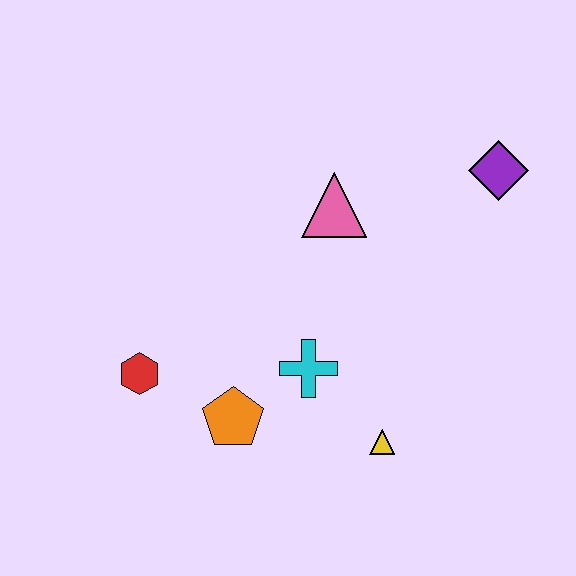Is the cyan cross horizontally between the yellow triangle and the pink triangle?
No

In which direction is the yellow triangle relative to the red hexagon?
The yellow triangle is to the right of the red hexagon.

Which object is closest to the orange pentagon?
The cyan cross is closest to the orange pentagon.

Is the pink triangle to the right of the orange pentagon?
Yes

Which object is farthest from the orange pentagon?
The purple diamond is farthest from the orange pentagon.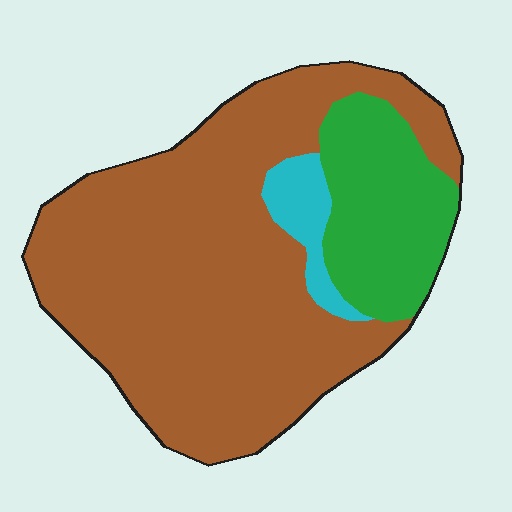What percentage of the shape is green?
Green covers roughly 20% of the shape.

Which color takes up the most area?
Brown, at roughly 75%.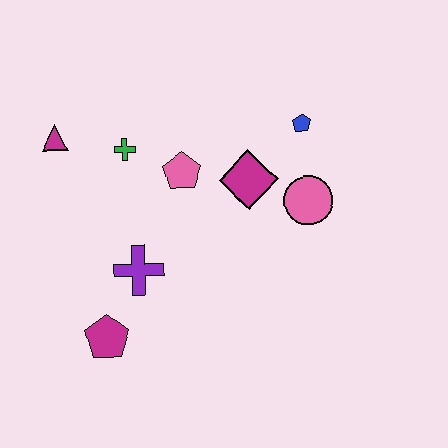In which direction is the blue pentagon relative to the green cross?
The blue pentagon is to the right of the green cross.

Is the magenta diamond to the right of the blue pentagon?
No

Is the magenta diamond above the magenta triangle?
No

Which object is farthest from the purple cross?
The blue pentagon is farthest from the purple cross.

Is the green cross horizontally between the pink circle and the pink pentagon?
No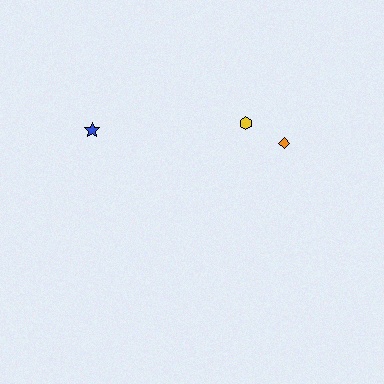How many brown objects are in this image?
There are no brown objects.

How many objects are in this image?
There are 3 objects.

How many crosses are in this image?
There are no crosses.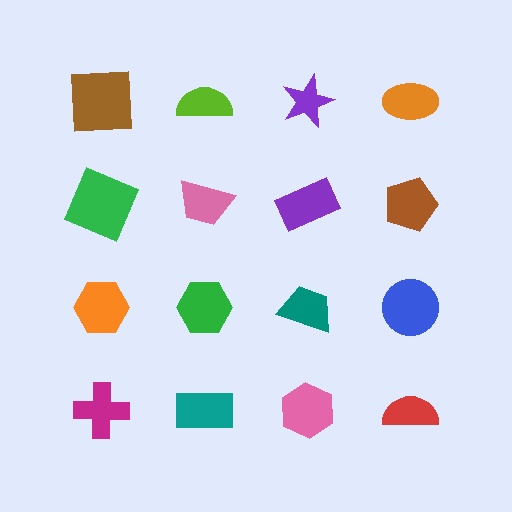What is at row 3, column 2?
A green hexagon.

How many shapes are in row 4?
4 shapes.